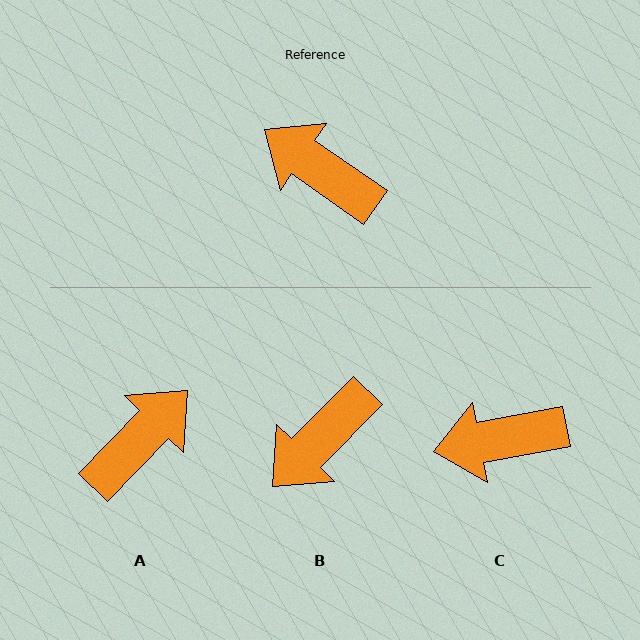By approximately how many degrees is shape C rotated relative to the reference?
Approximately 46 degrees counter-clockwise.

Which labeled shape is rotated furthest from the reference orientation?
A, about 99 degrees away.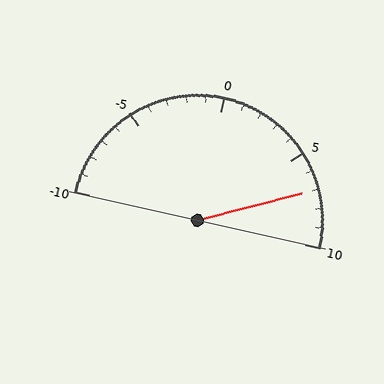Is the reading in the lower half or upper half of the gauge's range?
The reading is in the upper half of the range (-10 to 10).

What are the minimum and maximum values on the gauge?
The gauge ranges from -10 to 10.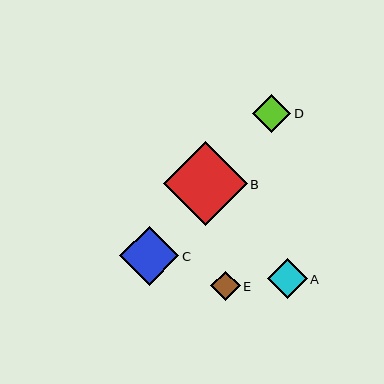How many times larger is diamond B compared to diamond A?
Diamond B is approximately 2.1 times the size of diamond A.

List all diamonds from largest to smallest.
From largest to smallest: B, C, A, D, E.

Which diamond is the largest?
Diamond B is the largest with a size of approximately 84 pixels.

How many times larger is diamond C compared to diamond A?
Diamond C is approximately 1.5 times the size of diamond A.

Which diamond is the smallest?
Diamond E is the smallest with a size of approximately 30 pixels.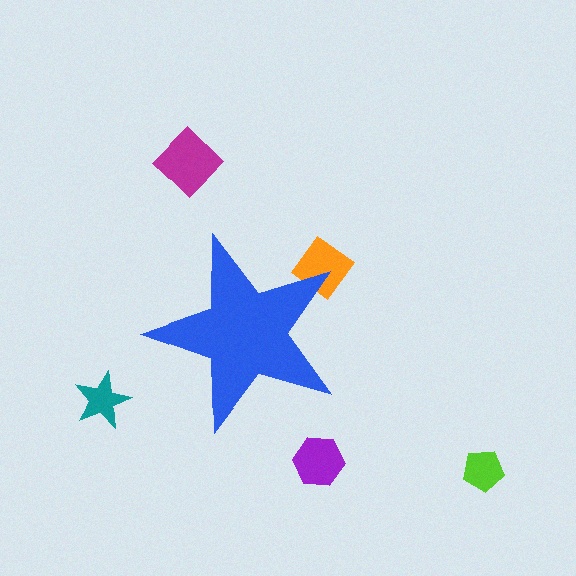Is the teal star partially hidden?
No, the teal star is fully visible.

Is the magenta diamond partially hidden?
No, the magenta diamond is fully visible.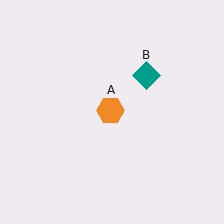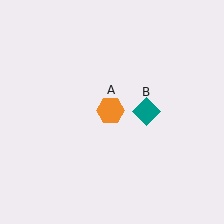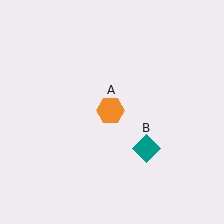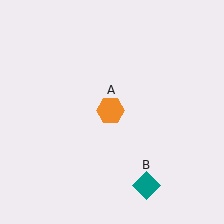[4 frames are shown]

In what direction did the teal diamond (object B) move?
The teal diamond (object B) moved down.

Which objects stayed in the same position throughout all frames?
Orange hexagon (object A) remained stationary.